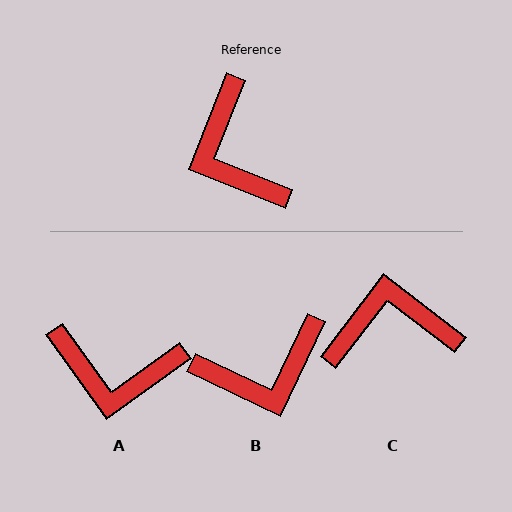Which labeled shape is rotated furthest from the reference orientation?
C, about 106 degrees away.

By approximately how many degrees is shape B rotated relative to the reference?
Approximately 86 degrees counter-clockwise.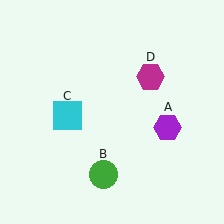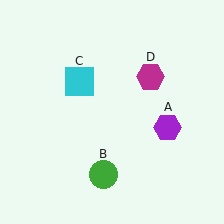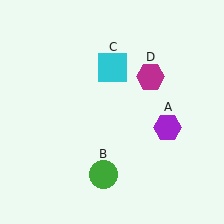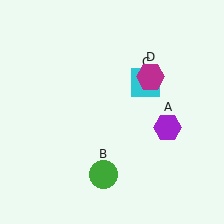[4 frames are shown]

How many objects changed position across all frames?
1 object changed position: cyan square (object C).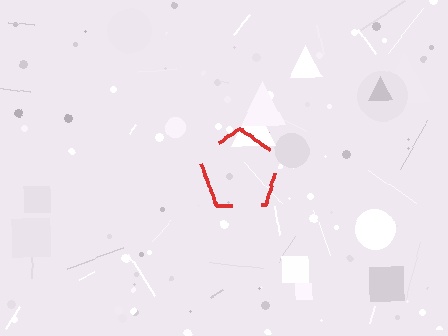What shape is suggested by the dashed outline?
The dashed outline suggests a pentagon.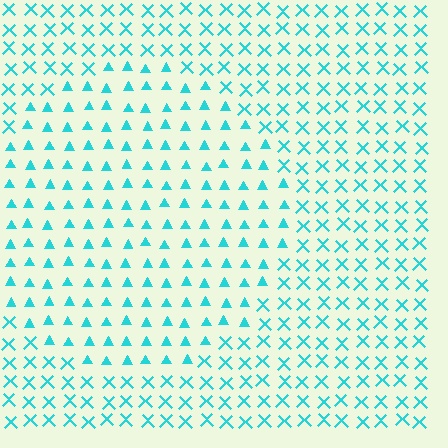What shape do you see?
I see a circle.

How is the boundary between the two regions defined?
The boundary is defined by a change in element shape: triangles inside vs. X marks outside. All elements share the same color and spacing.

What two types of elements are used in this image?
The image uses triangles inside the circle region and X marks outside it.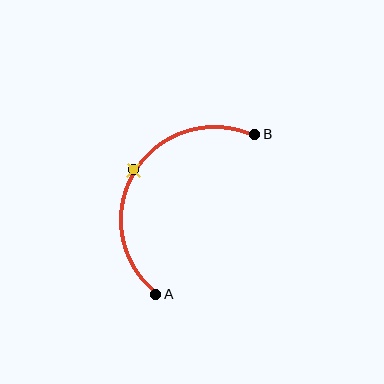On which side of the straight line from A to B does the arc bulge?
The arc bulges to the left of the straight line connecting A and B.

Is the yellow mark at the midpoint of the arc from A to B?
Yes. The yellow mark lies on the arc at equal arc-length from both A and B — it is the arc midpoint.